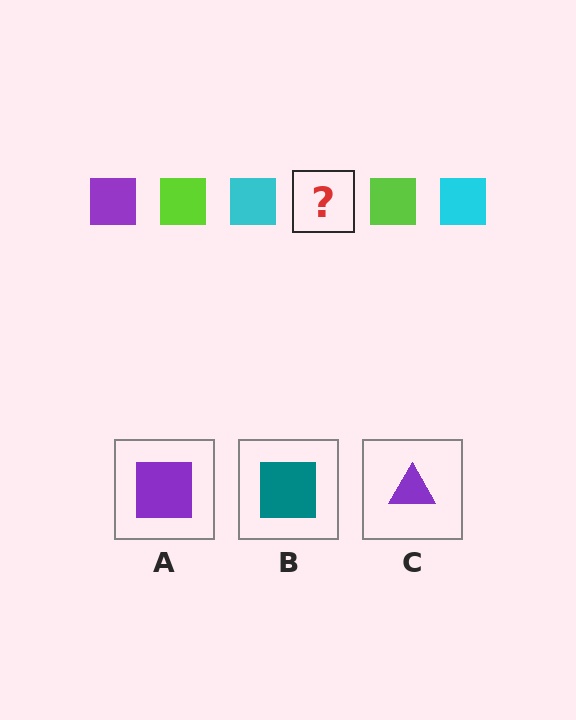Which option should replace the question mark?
Option A.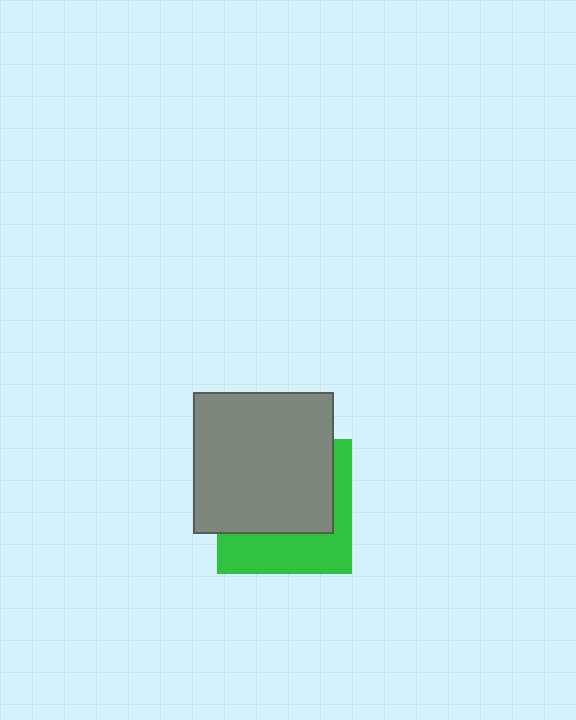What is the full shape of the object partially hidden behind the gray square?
The partially hidden object is a green square.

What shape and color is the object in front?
The object in front is a gray square.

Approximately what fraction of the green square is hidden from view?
Roughly 61% of the green square is hidden behind the gray square.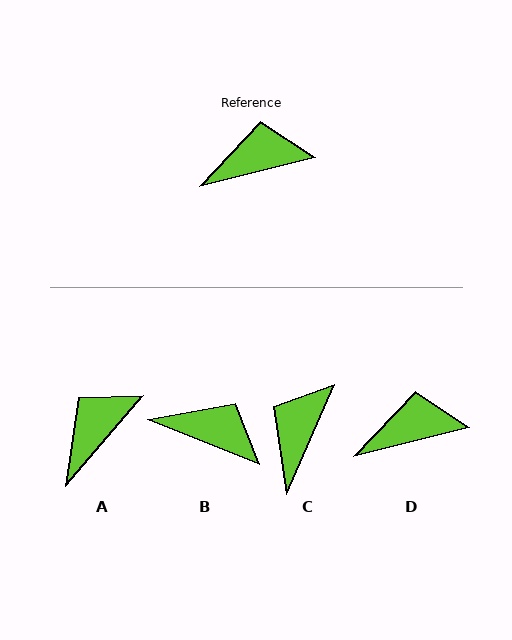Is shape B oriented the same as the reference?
No, it is off by about 36 degrees.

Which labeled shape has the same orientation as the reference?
D.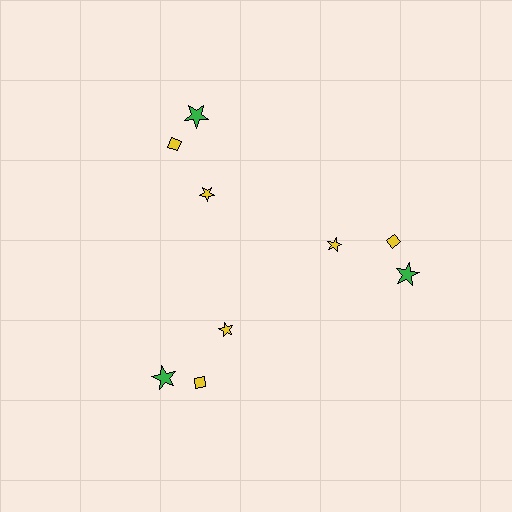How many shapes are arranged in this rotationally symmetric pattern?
There are 9 shapes, arranged in 3 groups of 3.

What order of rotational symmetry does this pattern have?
This pattern has 3-fold rotational symmetry.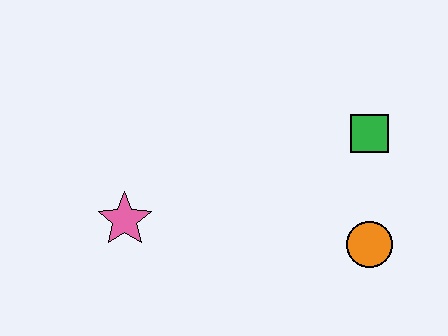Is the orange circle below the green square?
Yes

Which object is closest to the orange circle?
The green square is closest to the orange circle.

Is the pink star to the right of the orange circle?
No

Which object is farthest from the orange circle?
The pink star is farthest from the orange circle.